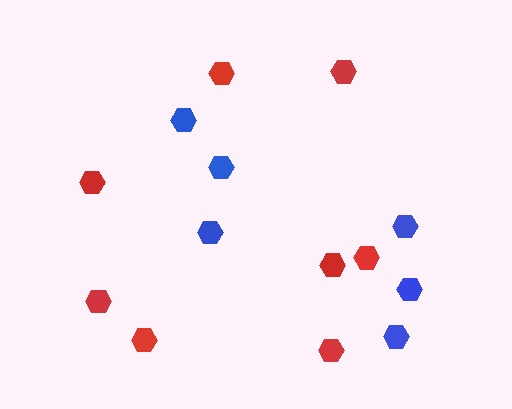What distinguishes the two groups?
There are 2 groups: one group of blue hexagons (6) and one group of red hexagons (8).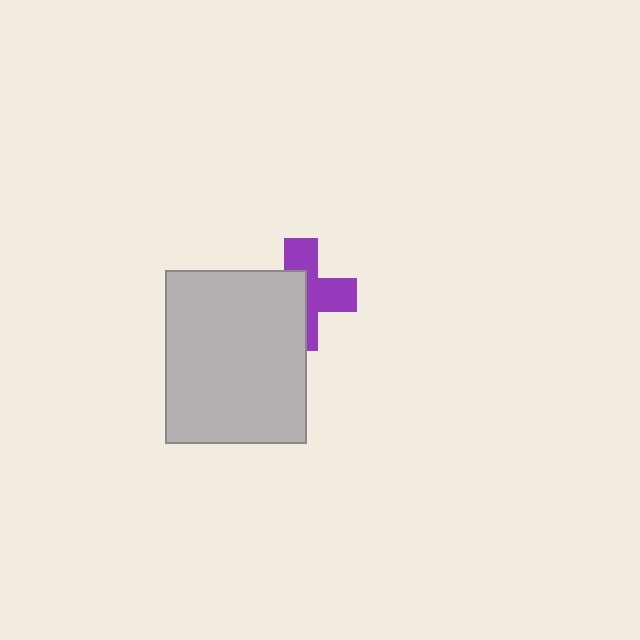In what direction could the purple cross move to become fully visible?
The purple cross could move right. That would shift it out from behind the light gray rectangle entirely.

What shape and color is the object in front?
The object in front is a light gray rectangle.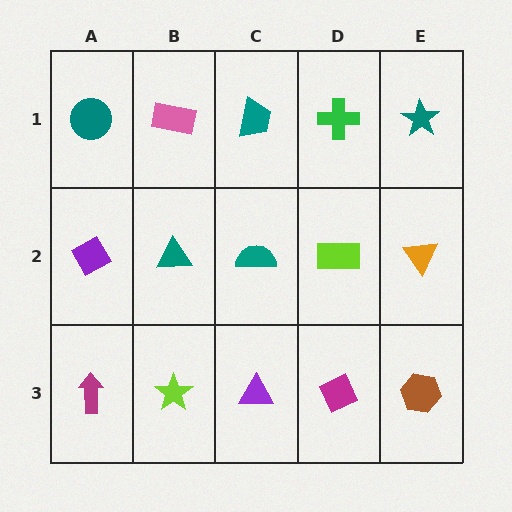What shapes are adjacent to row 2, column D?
A green cross (row 1, column D), a magenta diamond (row 3, column D), a teal semicircle (row 2, column C), an orange triangle (row 2, column E).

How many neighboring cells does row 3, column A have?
2.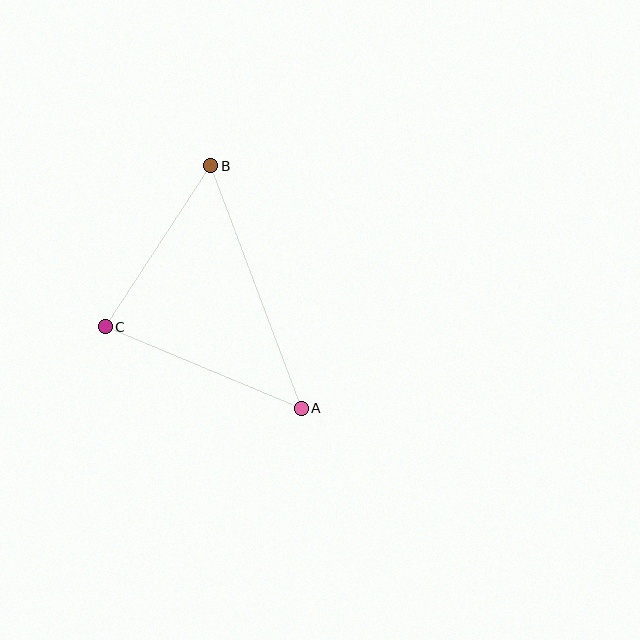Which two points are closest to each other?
Points B and C are closest to each other.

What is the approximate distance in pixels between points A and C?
The distance between A and C is approximately 213 pixels.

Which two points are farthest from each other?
Points A and B are farthest from each other.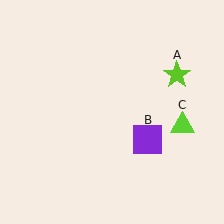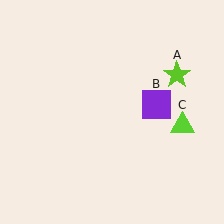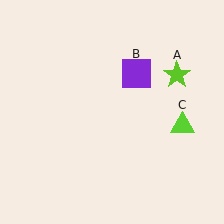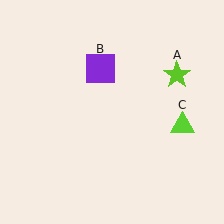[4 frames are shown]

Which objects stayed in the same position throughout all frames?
Lime star (object A) and lime triangle (object C) remained stationary.